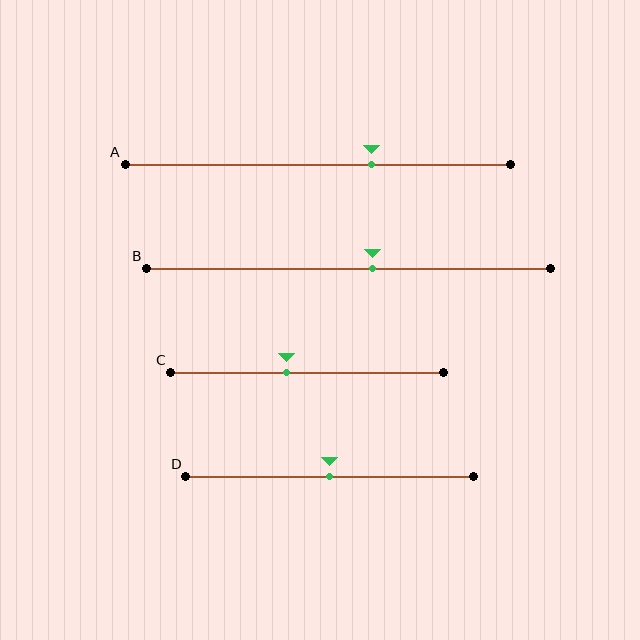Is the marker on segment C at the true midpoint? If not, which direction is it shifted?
No, the marker on segment C is shifted to the left by about 8% of the segment length.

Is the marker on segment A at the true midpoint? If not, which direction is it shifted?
No, the marker on segment A is shifted to the right by about 14% of the segment length.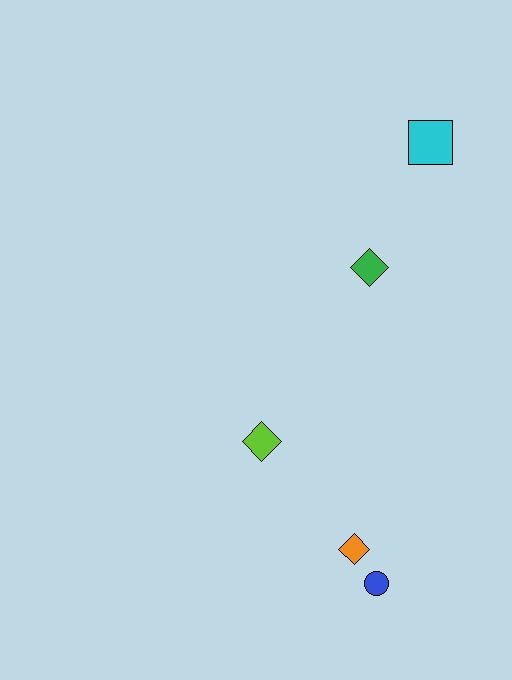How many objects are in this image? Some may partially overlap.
There are 5 objects.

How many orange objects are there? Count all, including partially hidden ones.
There is 1 orange object.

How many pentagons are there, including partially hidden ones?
There are no pentagons.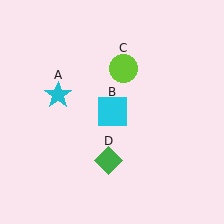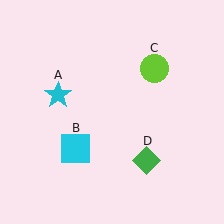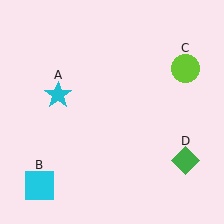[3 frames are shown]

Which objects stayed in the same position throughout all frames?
Cyan star (object A) remained stationary.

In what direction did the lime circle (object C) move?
The lime circle (object C) moved right.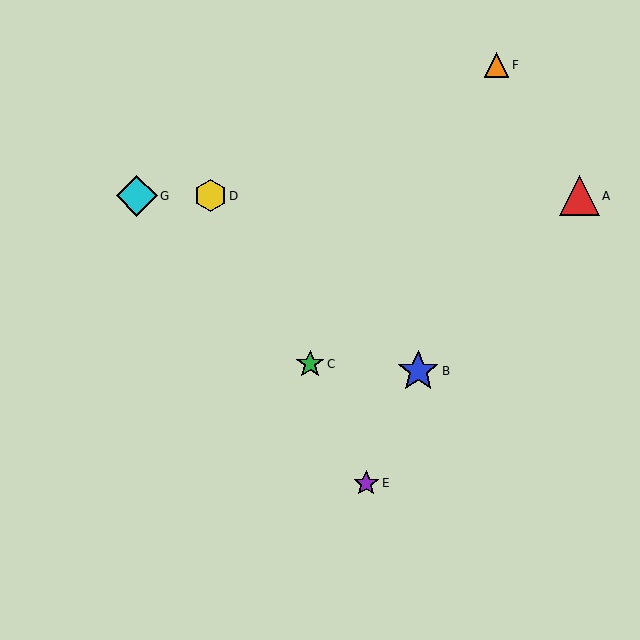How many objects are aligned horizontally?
3 objects (A, D, G) are aligned horizontally.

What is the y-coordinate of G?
Object G is at y≈196.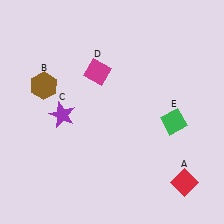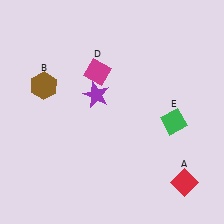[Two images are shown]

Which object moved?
The purple star (C) moved right.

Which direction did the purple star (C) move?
The purple star (C) moved right.